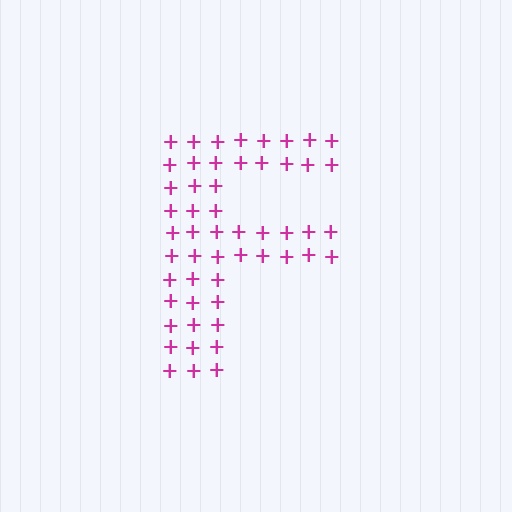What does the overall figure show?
The overall figure shows the letter F.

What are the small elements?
The small elements are plus signs.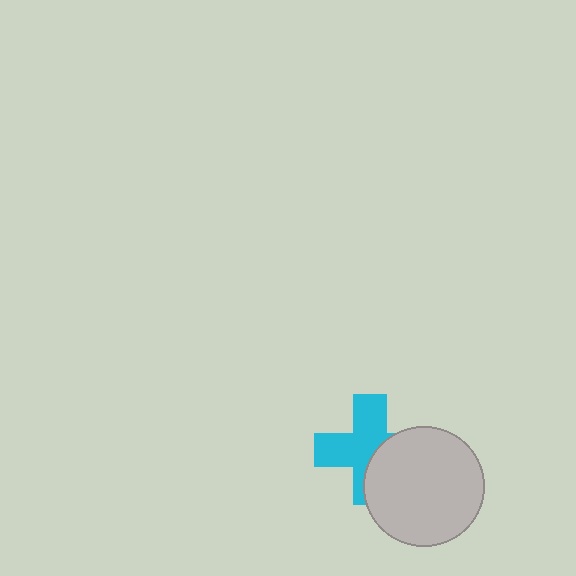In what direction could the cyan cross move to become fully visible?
The cyan cross could move left. That would shift it out from behind the light gray circle entirely.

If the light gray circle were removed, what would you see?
You would see the complete cyan cross.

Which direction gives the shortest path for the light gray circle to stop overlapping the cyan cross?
Moving right gives the shortest separation.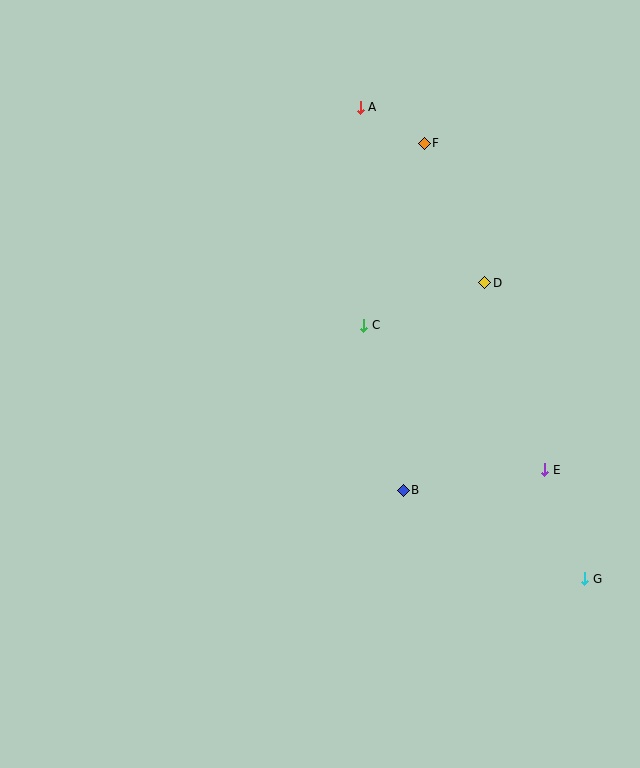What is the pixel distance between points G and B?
The distance between G and B is 202 pixels.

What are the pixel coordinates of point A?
Point A is at (360, 107).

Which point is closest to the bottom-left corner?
Point B is closest to the bottom-left corner.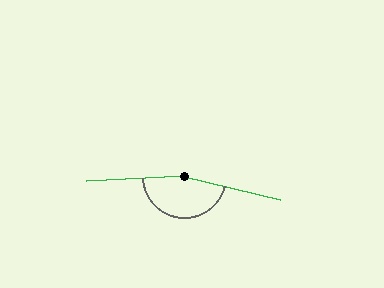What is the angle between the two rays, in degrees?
Approximately 164 degrees.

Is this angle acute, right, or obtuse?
It is obtuse.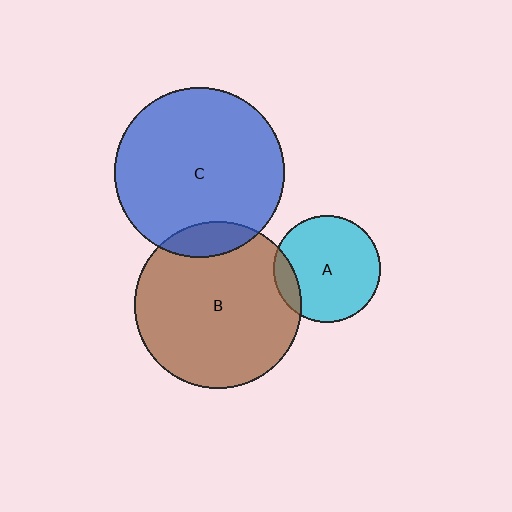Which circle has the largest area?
Circle C (blue).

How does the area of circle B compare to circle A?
Approximately 2.4 times.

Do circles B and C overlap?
Yes.